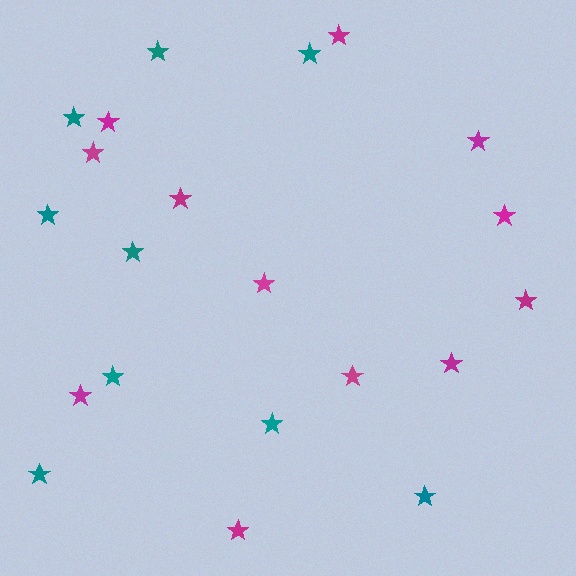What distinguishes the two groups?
There are 2 groups: one group of teal stars (9) and one group of magenta stars (12).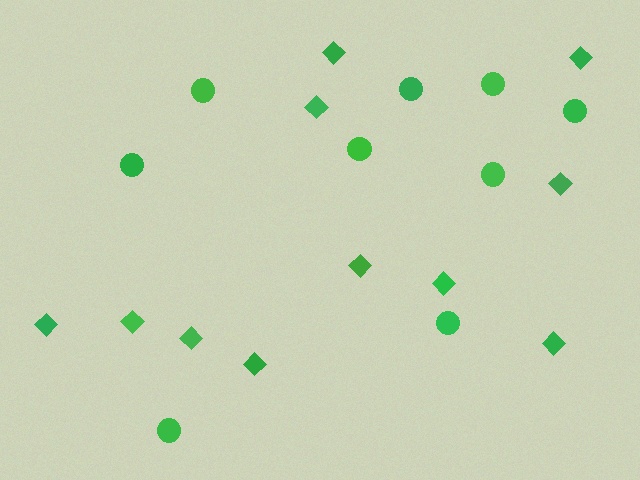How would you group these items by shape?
There are 2 groups: one group of circles (9) and one group of diamonds (11).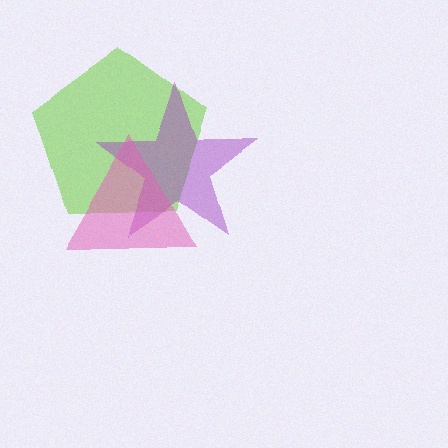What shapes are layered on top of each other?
The layered shapes are: a lime pentagon, a purple star, a pink triangle.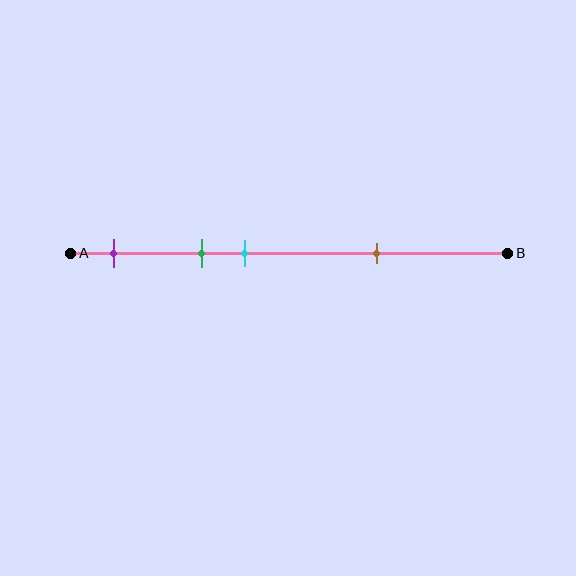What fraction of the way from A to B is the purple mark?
The purple mark is approximately 10% (0.1) of the way from A to B.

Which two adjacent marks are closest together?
The green and cyan marks are the closest adjacent pair.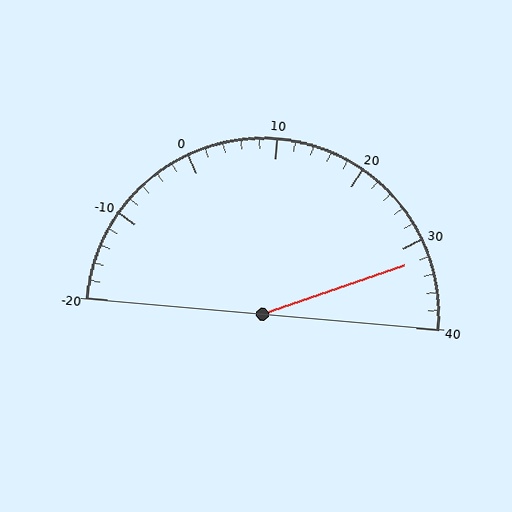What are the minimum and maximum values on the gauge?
The gauge ranges from -20 to 40.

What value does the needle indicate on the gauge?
The needle indicates approximately 32.